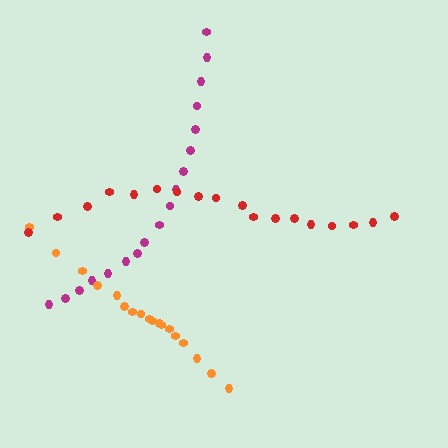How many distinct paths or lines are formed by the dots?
There are 3 distinct paths.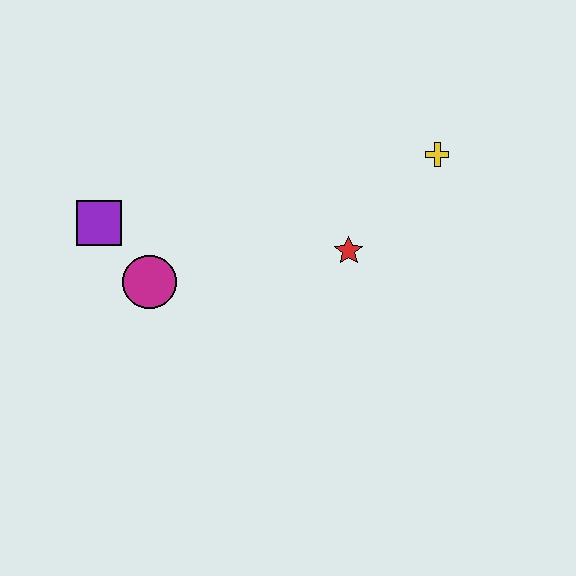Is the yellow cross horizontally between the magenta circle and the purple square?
No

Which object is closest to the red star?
The yellow cross is closest to the red star.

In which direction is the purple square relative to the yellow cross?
The purple square is to the left of the yellow cross.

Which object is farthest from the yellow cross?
The purple square is farthest from the yellow cross.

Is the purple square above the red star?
Yes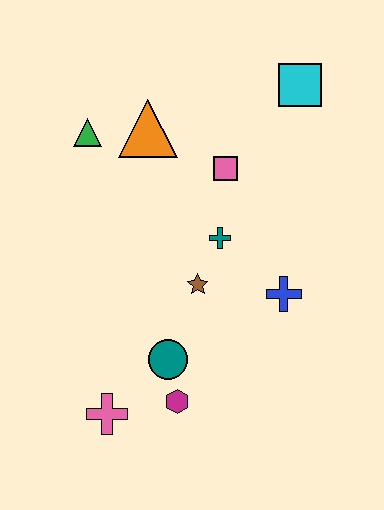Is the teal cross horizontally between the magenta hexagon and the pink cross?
No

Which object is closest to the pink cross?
The magenta hexagon is closest to the pink cross.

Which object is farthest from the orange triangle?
The pink cross is farthest from the orange triangle.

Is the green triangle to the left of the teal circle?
Yes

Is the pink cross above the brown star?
No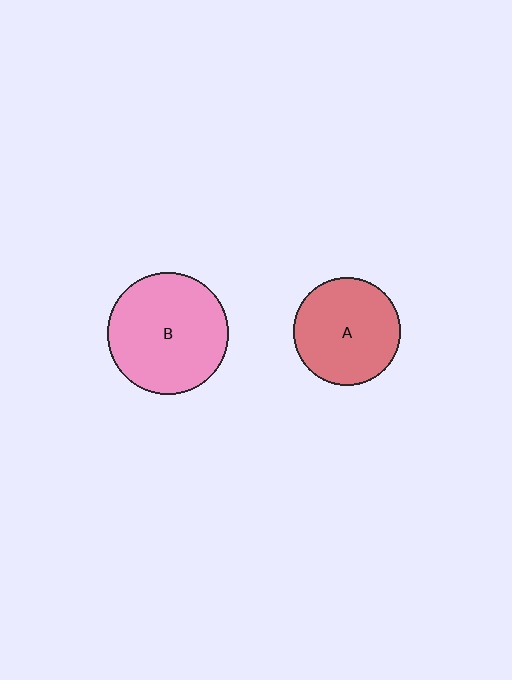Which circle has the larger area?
Circle B (pink).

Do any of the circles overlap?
No, none of the circles overlap.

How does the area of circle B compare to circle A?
Approximately 1.3 times.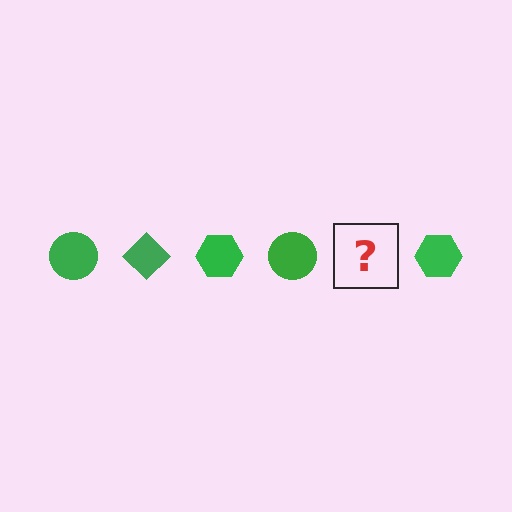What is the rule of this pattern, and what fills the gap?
The rule is that the pattern cycles through circle, diamond, hexagon shapes in green. The gap should be filled with a green diamond.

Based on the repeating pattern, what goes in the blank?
The blank should be a green diamond.